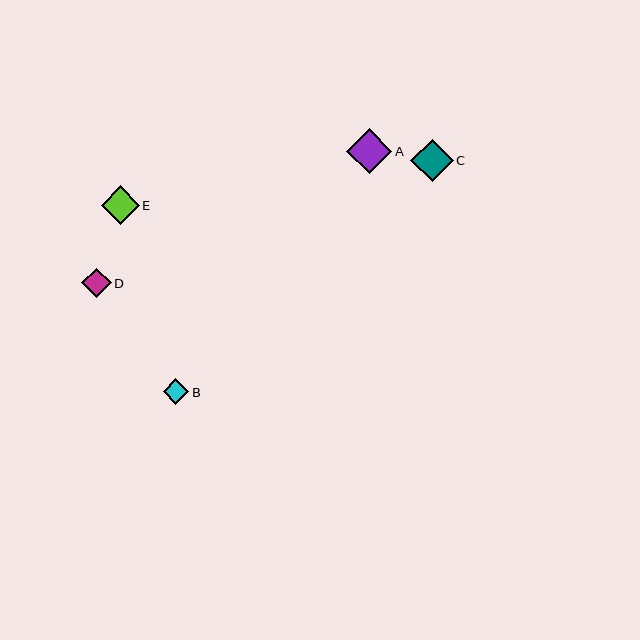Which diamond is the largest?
Diamond A is the largest with a size of approximately 46 pixels.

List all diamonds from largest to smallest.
From largest to smallest: A, C, E, D, B.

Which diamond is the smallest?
Diamond B is the smallest with a size of approximately 26 pixels.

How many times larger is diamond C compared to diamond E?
Diamond C is approximately 1.1 times the size of diamond E.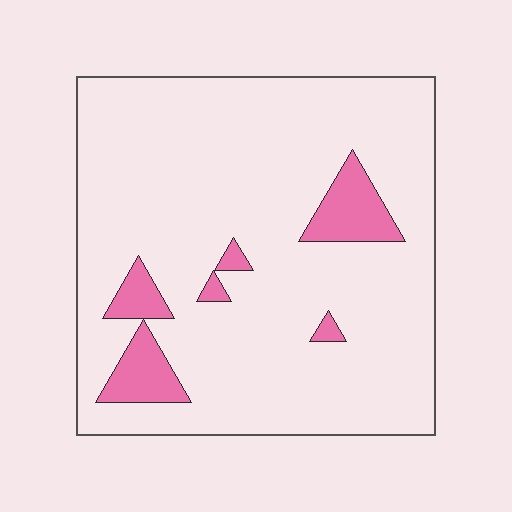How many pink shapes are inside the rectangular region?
6.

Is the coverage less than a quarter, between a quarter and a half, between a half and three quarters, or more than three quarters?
Less than a quarter.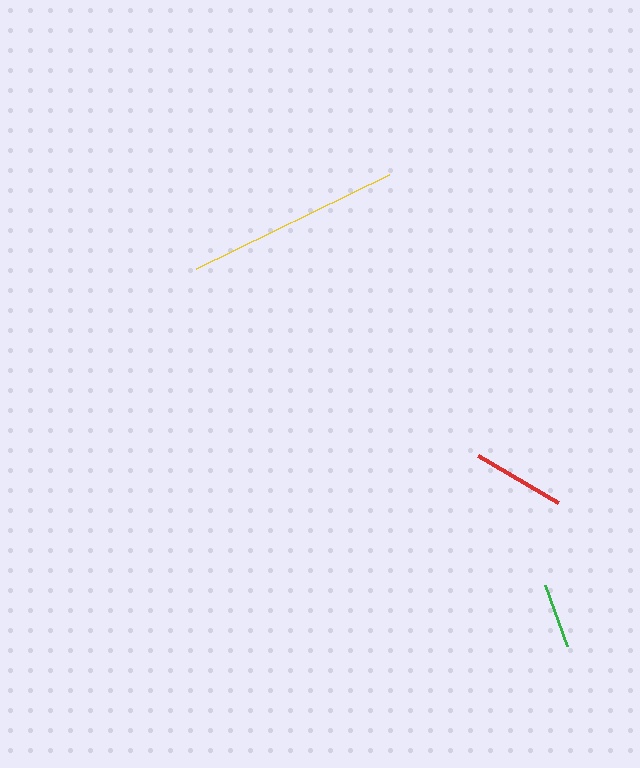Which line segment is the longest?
The yellow line is the longest at approximately 214 pixels.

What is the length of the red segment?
The red segment is approximately 92 pixels long.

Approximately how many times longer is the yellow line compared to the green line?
The yellow line is approximately 3.3 times the length of the green line.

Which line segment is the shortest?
The green line is the shortest at approximately 65 pixels.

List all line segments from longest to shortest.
From longest to shortest: yellow, red, green.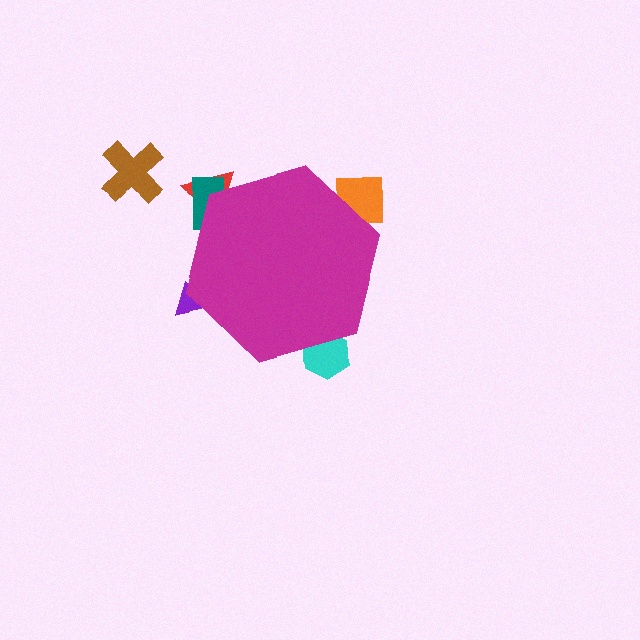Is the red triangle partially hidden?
Yes, the red triangle is partially hidden behind the magenta hexagon.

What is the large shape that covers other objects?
A magenta hexagon.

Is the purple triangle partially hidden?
Yes, the purple triangle is partially hidden behind the magenta hexagon.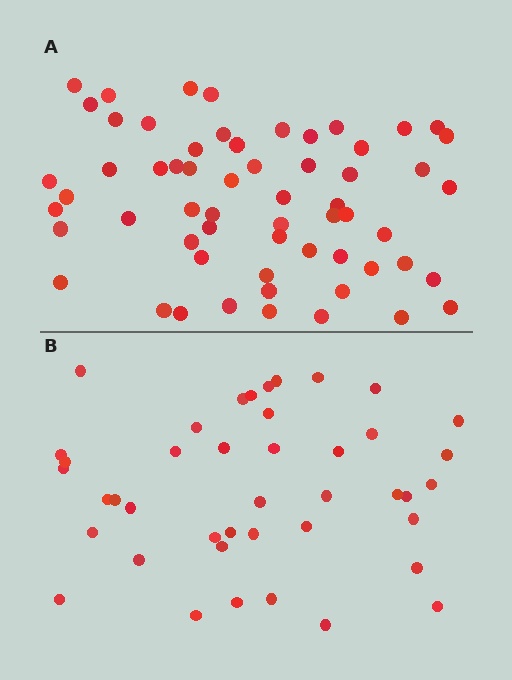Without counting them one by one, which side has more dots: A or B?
Region A (the top region) has more dots.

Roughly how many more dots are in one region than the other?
Region A has approximately 20 more dots than region B.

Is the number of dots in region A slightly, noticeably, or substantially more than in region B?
Region A has noticeably more, but not dramatically so. The ratio is roughly 1.4 to 1.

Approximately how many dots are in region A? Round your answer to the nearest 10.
About 60 dots.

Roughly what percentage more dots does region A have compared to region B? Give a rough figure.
About 45% more.